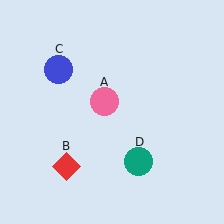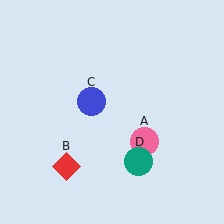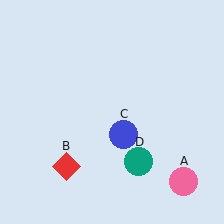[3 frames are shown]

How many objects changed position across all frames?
2 objects changed position: pink circle (object A), blue circle (object C).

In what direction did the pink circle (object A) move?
The pink circle (object A) moved down and to the right.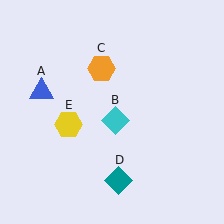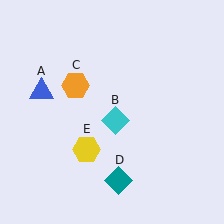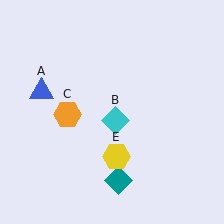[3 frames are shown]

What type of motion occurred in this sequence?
The orange hexagon (object C), yellow hexagon (object E) rotated counterclockwise around the center of the scene.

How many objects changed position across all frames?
2 objects changed position: orange hexagon (object C), yellow hexagon (object E).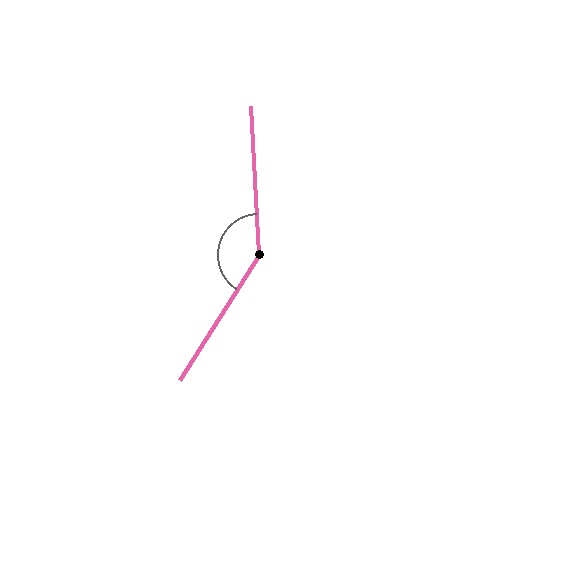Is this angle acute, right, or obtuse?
It is obtuse.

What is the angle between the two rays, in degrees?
Approximately 145 degrees.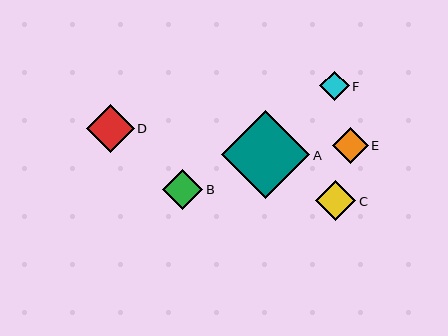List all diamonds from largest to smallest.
From largest to smallest: A, D, B, C, E, F.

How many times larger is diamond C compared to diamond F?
Diamond C is approximately 1.3 times the size of diamond F.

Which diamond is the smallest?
Diamond F is the smallest with a size of approximately 30 pixels.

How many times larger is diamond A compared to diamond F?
Diamond A is approximately 3.0 times the size of diamond F.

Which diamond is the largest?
Diamond A is the largest with a size of approximately 88 pixels.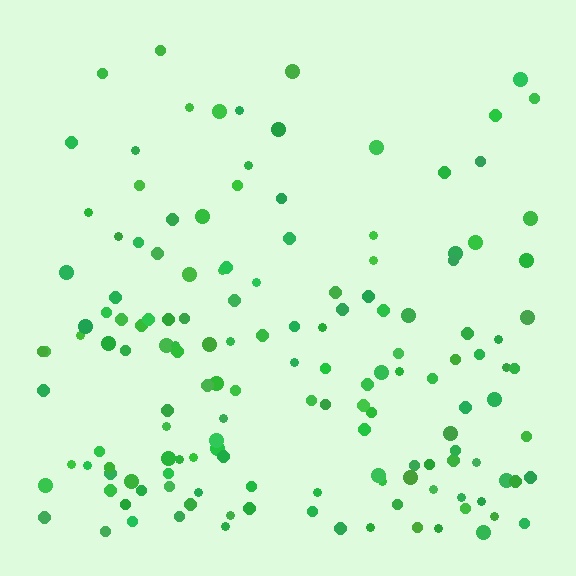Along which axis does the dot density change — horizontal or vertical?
Vertical.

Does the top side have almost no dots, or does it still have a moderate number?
Still a moderate number, just noticeably fewer than the bottom.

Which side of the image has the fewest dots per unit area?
The top.